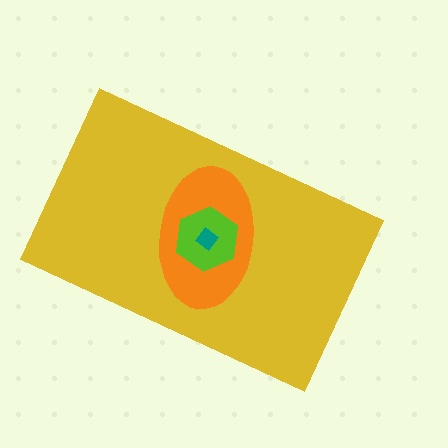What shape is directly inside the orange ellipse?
The lime hexagon.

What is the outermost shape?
The yellow rectangle.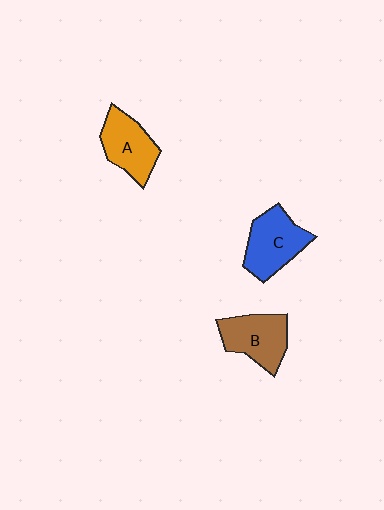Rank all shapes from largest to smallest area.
From largest to smallest: C (blue), B (brown), A (orange).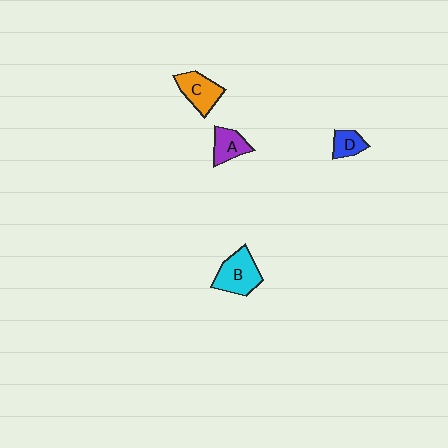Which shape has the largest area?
Shape B (cyan).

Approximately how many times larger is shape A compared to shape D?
Approximately 1.3 times.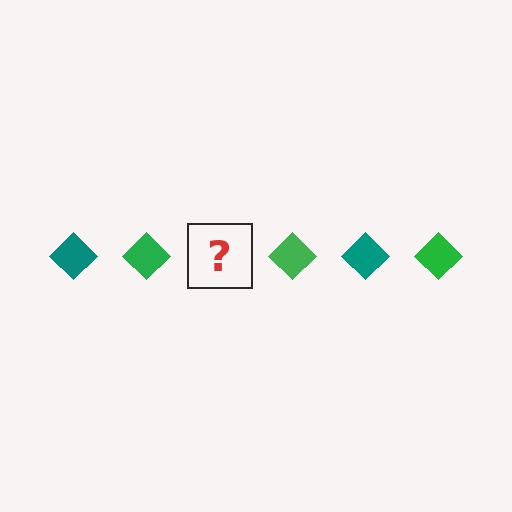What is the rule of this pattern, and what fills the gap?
The rule is that the pattern cycles through teal, green diamonds. The gap should be filled with a teal diamond.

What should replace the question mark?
The question mark should be replaced with a teal diamond.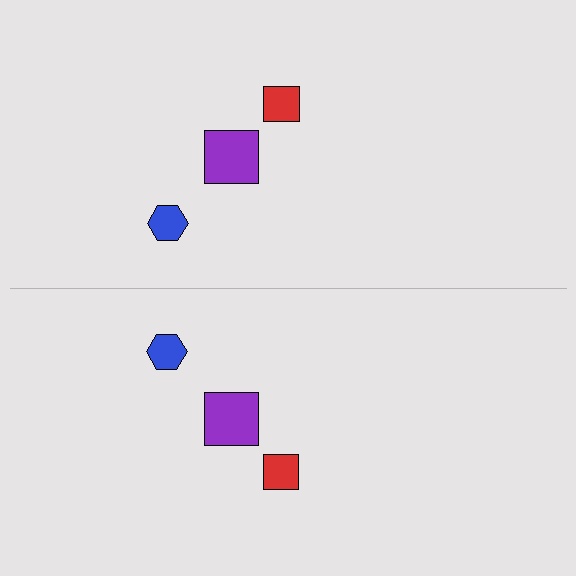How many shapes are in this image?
There are 6 shapes in this image.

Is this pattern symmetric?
Yes, this pattern has bilateral (reflection) symmetry.